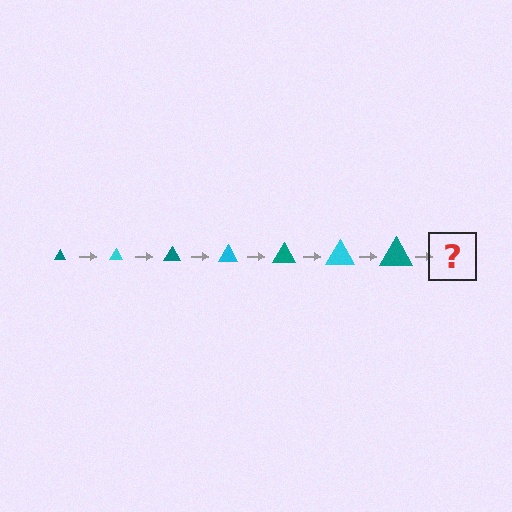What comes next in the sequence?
The next element should be a cyan triangle, larger than the previous one.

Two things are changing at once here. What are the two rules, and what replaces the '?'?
The two rules are that the triangle grows larger each step and the color cycles through teal and cyan. The '?' should be a cyan triangle, larger than the previous one.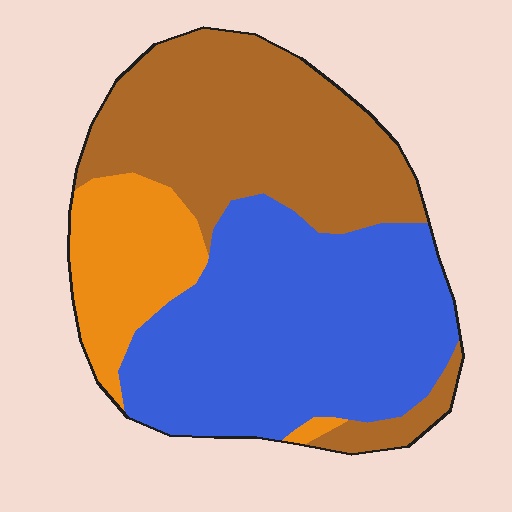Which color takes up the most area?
Blue, at roughly 45%.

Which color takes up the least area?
Orange, at roughly 15%.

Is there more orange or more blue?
Blue.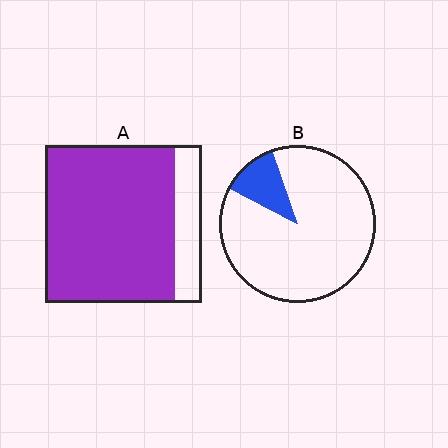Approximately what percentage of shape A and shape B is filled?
A is approximately 85% and B is approximately 10%.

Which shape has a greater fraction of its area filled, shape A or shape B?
Shape A.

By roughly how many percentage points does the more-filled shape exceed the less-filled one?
By roughly 70 percentage points (A over B).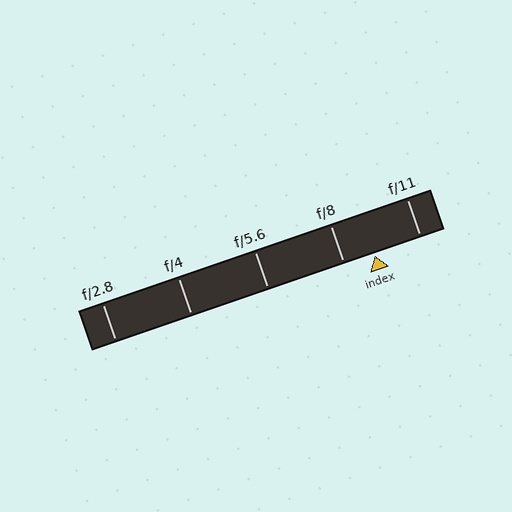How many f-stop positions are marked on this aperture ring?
There are 5 f-stop positions marked.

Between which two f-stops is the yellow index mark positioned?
The index mark is between f/8 and f/11.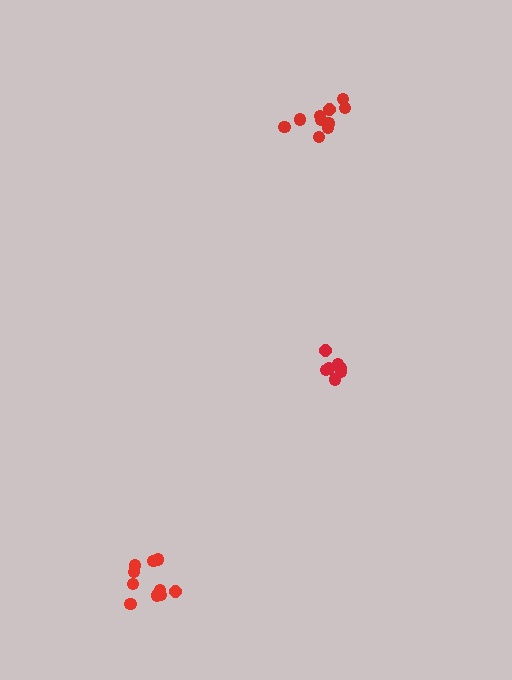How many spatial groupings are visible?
There are 3 spatial groupings.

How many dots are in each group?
Group 1: 10 dots, Group 2: 10 dots, Group 3: 7 dots (27 total).